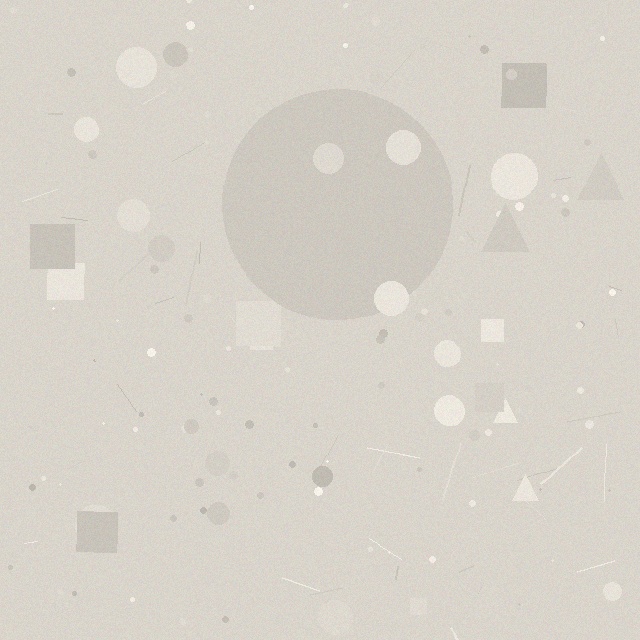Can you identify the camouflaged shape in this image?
The camouflaged shape is a circle.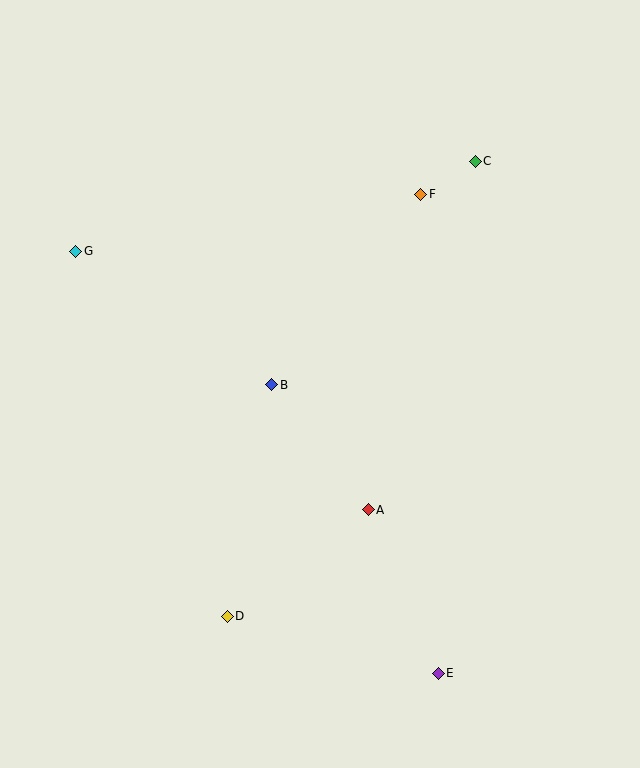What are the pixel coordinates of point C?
Point C is at (475, 161).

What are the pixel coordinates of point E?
Point E is at (438, 673).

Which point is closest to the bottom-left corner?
Point D is closest to the bottom-left corner.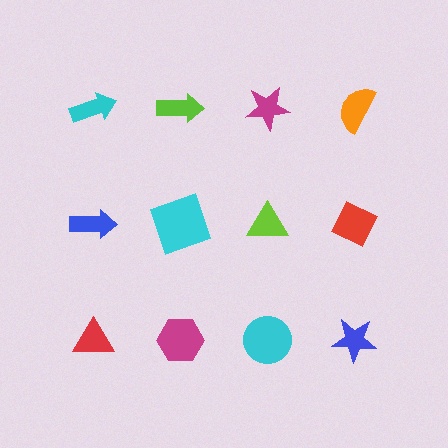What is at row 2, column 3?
A lime triangle.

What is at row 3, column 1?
A red triangle.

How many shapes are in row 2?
4 shapes.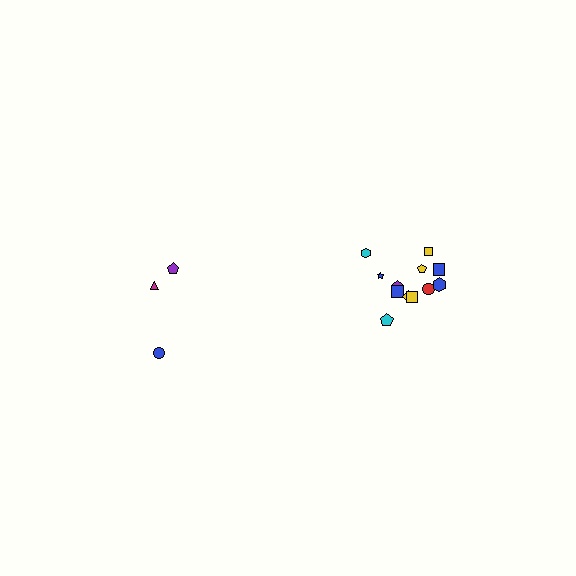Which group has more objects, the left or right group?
The right group.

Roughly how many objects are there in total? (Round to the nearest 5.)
Roughly 15 objects in total.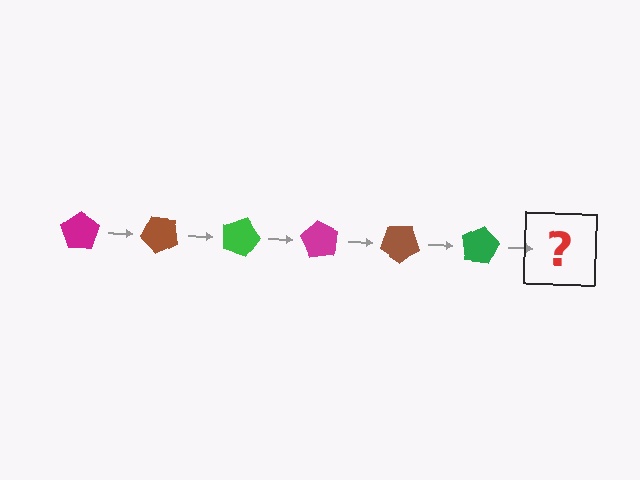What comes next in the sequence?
The next element should be a magenta pentagon, rotated 270 degrees from the start.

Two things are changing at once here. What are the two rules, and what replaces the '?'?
The two rules are that it rotates 45 degrees each step and the color cycles through magenta, brown, and green. The '?' should be a magenta pentagon, rotated 270 degrees from the start.